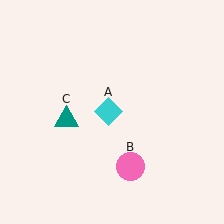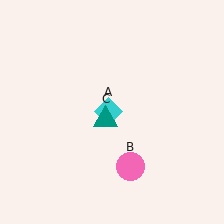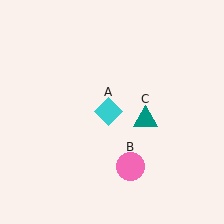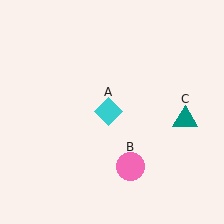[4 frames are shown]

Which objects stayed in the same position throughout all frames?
Cyan diamond (object A) and pink circle (object B) remained stationary.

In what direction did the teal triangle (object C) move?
The teal triangle (object C) moved right.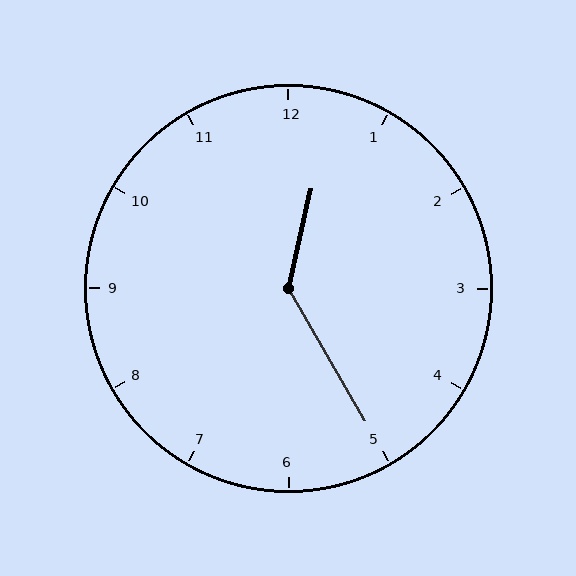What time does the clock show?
12:25.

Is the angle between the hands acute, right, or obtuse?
It is obtuse.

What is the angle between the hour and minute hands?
Approximately 138 degrees.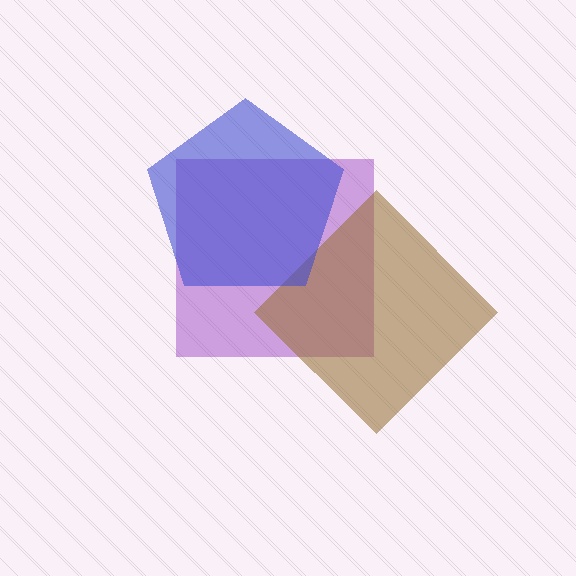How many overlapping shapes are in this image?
There are 3 overlapping shapes in the image.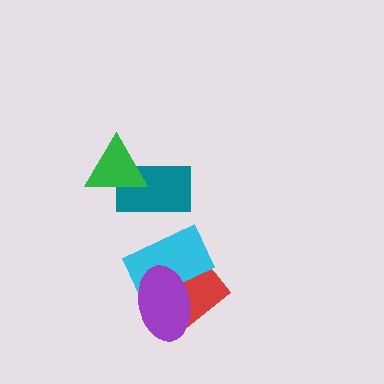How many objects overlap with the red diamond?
2 objects overlap with the red diamond.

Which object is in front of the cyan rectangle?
The purple ellipse is in front of the cyan rectangle.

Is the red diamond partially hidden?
Yes, it is partially covered by another shape.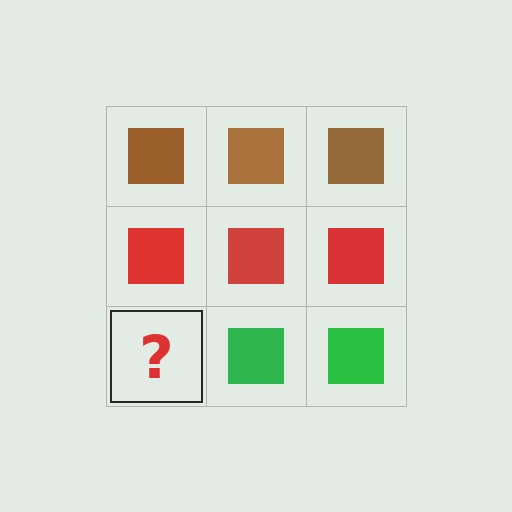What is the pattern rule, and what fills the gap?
The rule is that each row has a consistent color. The gap should be filled with a green square.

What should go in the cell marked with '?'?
The missing cell should contain a green square.